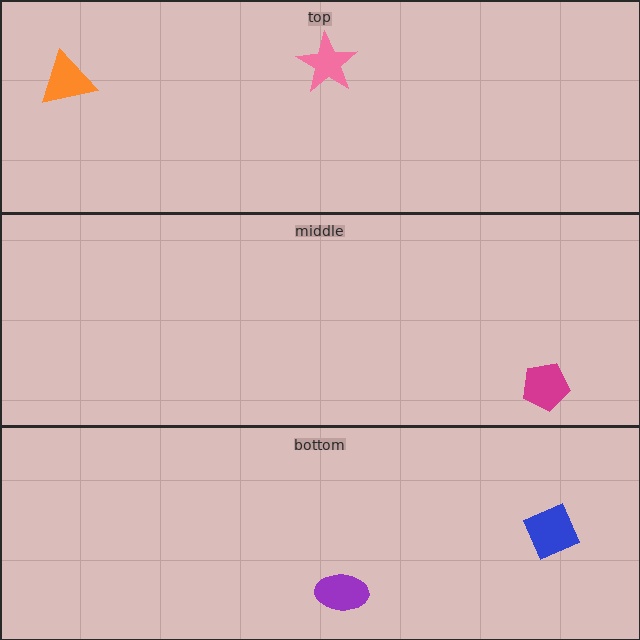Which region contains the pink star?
The top region.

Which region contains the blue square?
The bottom region.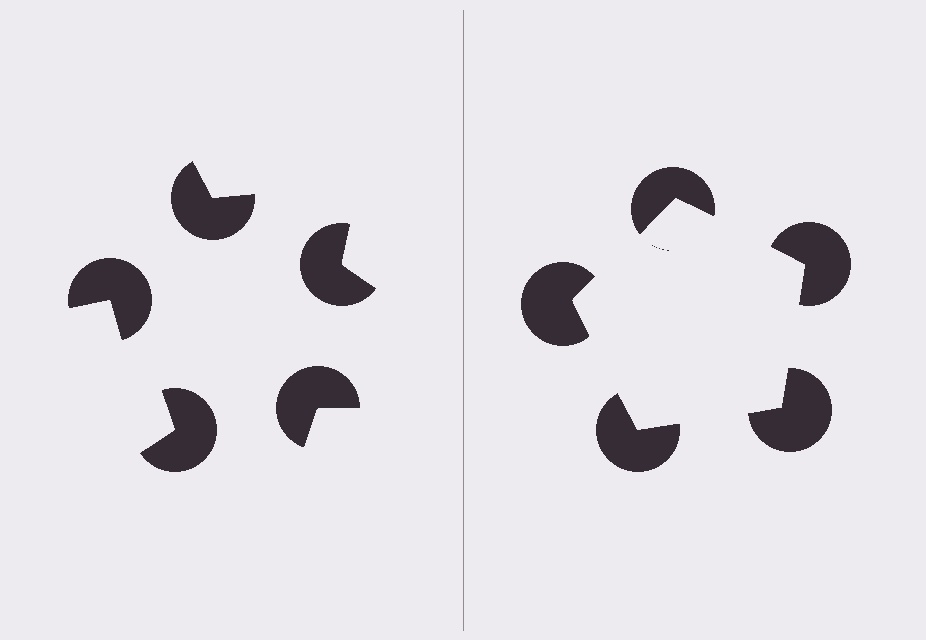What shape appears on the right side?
An illusory pentagon.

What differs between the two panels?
The pac-man discs are positioned identically on both sides; only the wedge orientations differ. On the right they align to a pentagon; on the left they are misaligned.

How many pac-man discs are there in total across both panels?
10 — 5 on each side.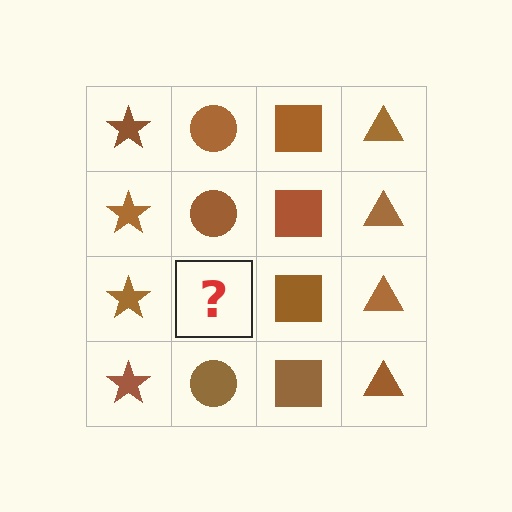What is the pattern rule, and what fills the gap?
The rule is that each column has a consistent shape. The gap should be filled with a brown circle.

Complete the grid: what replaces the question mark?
The question mark should be replaced with a brown circle.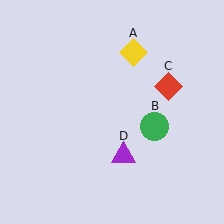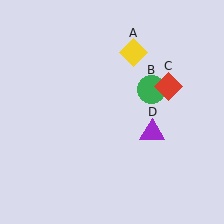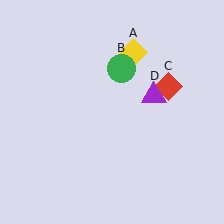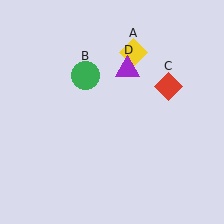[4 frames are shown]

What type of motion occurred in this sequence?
The green circle (object B), purple triangle (object D) rotated counterclockwise around the center of the scene.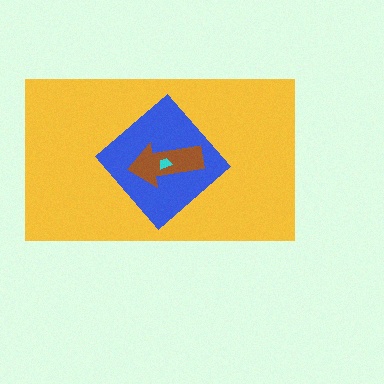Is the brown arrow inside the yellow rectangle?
Yes.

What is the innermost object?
The cyan trapezoid.